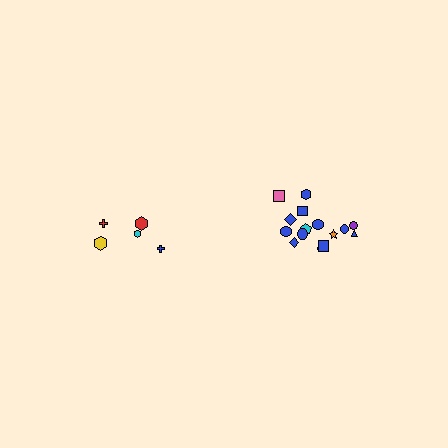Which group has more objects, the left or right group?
The right group.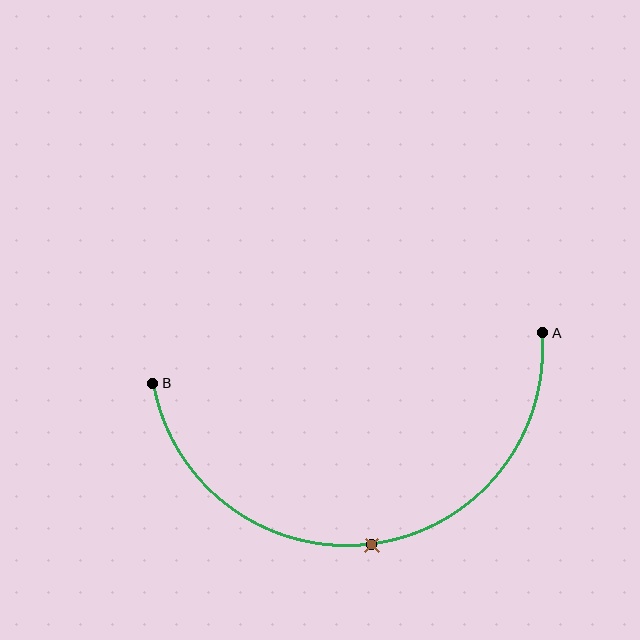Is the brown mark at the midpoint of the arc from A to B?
Yes. The brown mark lies on the arc at equal arc-length from both A and B — it is the arc midpoint.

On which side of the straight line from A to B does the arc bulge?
The arc bulges below the straight line connecting A and B.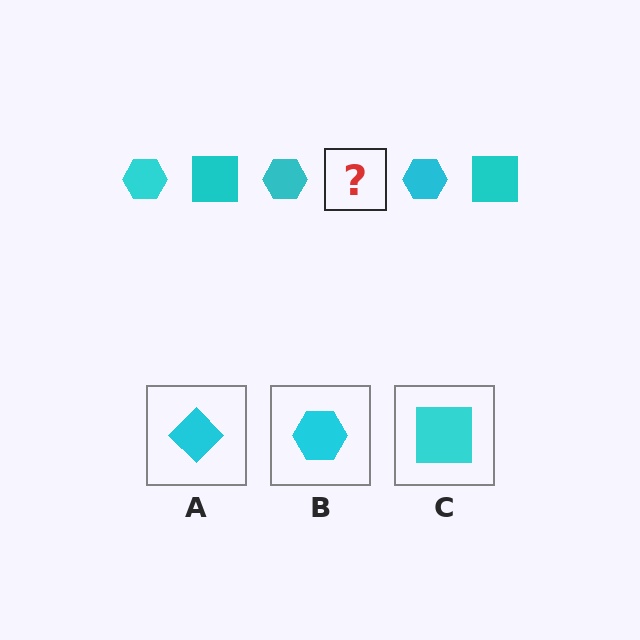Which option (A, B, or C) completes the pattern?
C.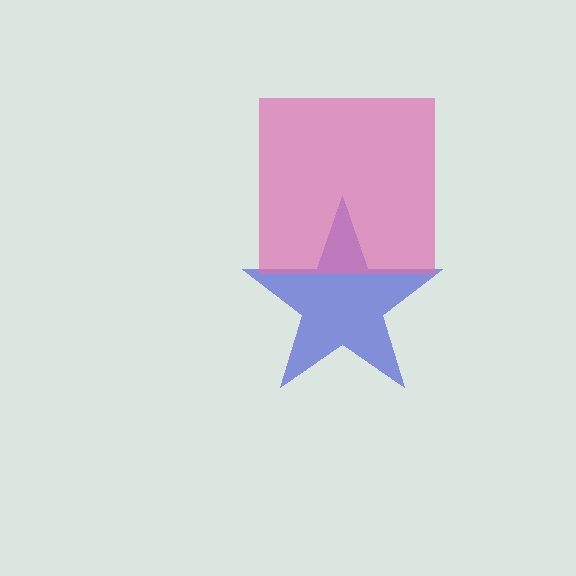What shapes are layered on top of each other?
The layered shapes are: a blue star, a pink square.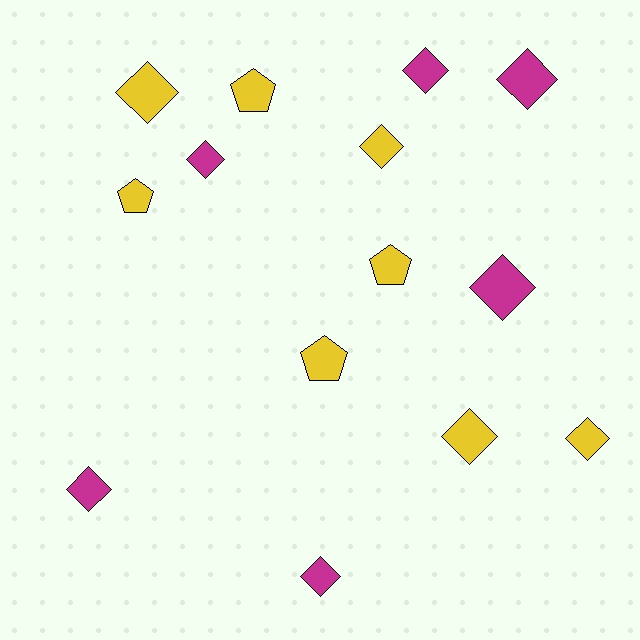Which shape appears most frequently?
Diamond, with 10 objects.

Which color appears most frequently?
Yellow, with 8 objects.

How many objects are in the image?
There are 14 objects.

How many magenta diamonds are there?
There are 6 magenta diamonds.